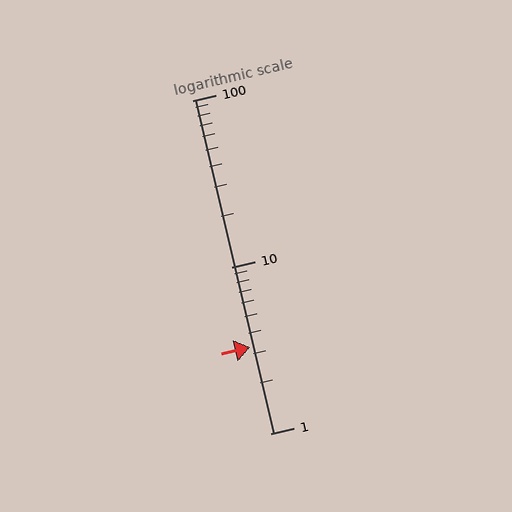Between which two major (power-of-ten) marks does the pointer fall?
The pointer is between 1 and 10.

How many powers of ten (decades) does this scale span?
The scale spans 2 decades, from 1 to 100.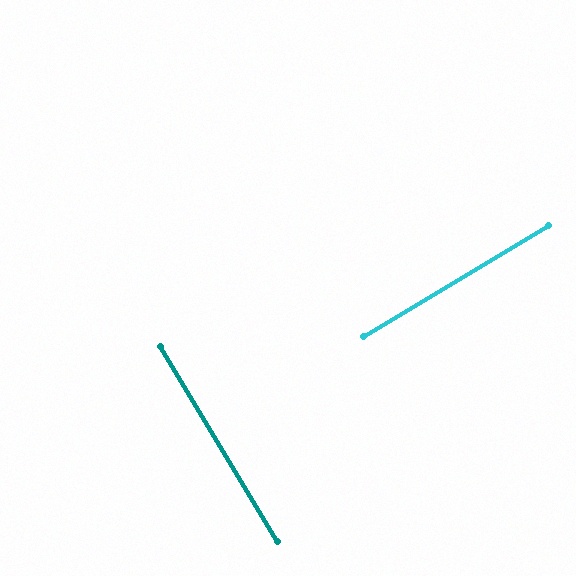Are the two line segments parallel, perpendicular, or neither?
Perpendicular — they meet at approximately 90°.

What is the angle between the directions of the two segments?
Approximately 90 degrees.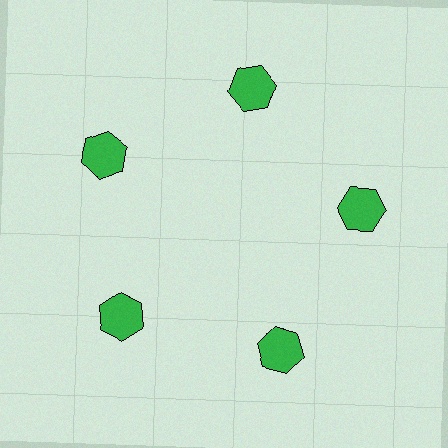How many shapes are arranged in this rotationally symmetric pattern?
There are 5 shapes, arranged in 5 groups of 1.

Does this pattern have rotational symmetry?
Yes, this pattern has 5-fold rotational symmetry. It looks the same after rotating 72 degrees around the center.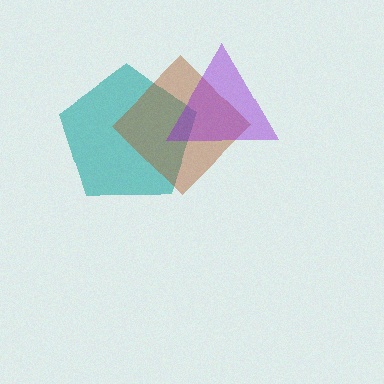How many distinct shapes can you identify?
There are 3 distinct shapes: a teal pentagon, a brown diamond, a purple triangle.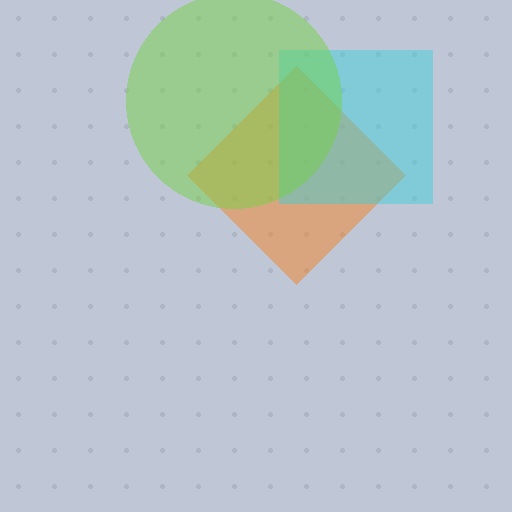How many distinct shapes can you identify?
There are 3 distinct shapes: an orange diamond, a cyan square, a lime circle.